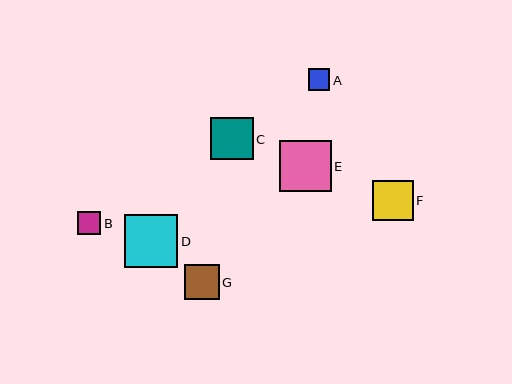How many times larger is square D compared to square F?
Square D is approximately 1.3 times the size of square F.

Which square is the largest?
Square D is the largest with a size of approximately 53 pixels.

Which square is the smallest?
Square A is the smallest with a size of approximately 21 pixels.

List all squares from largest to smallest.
From largest to smallest: D, E, C, F, G, B, A.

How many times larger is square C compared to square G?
Square C is approximately 1.2 times the size of square G.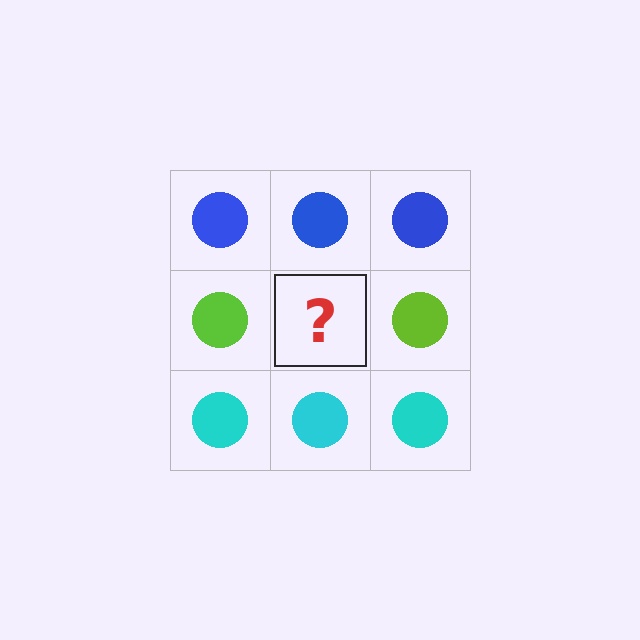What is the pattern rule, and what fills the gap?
The rule is that each row has a consistent color. The gap should be filled with a lime circle.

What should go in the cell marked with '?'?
The missing cell should contain a lime circle.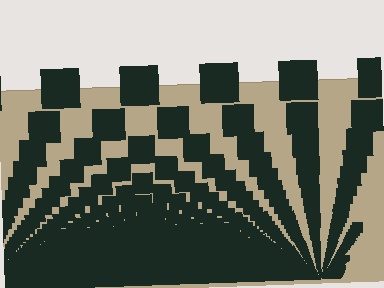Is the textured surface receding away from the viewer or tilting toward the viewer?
The surface appears to tilt toward the viewer. Texture elements get larger and sparser toward the top.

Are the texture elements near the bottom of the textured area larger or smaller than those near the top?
Smaller. The gradient is inverted — elements near the bottom are smaller and denser.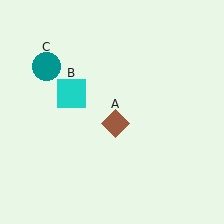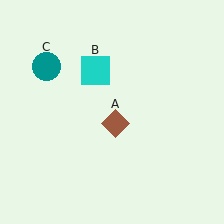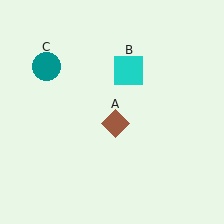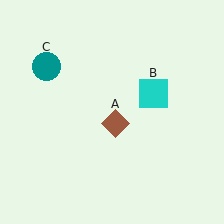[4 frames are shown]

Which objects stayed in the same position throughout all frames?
Brown diamond (object A) and teal circle (object C) remained stationary.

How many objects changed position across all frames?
1 object changed position: cyan square (object B).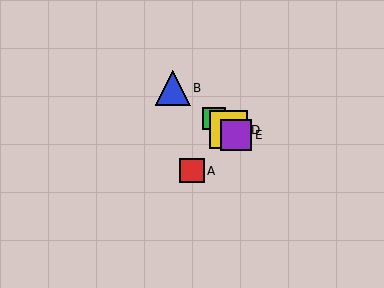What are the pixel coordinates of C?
Object C is at (214, 119).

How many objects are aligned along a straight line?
4 objects (B, C, D, E) are aligned along a straight line.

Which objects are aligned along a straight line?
Objects B, C, D, E are aligned along a straight line.